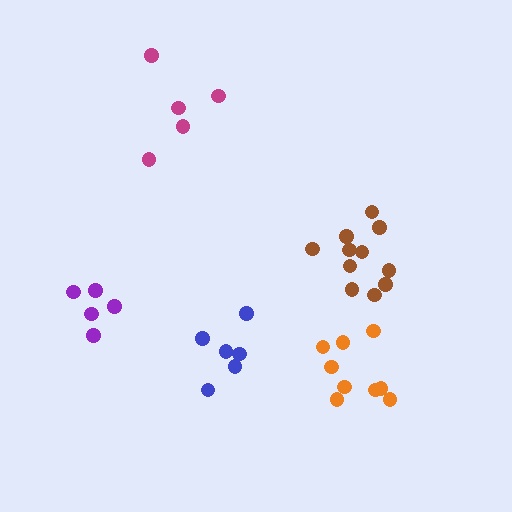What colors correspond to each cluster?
The clusters are colored: brown, orange, purple, magenta, blue.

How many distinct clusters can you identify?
There are 5 distinct clusters.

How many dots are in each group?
Group 1: 11 dots, Group 2: 9 dots, Group 3: 5 dots, Group 4: 5 dots, Group 5: 6 dots (36 total).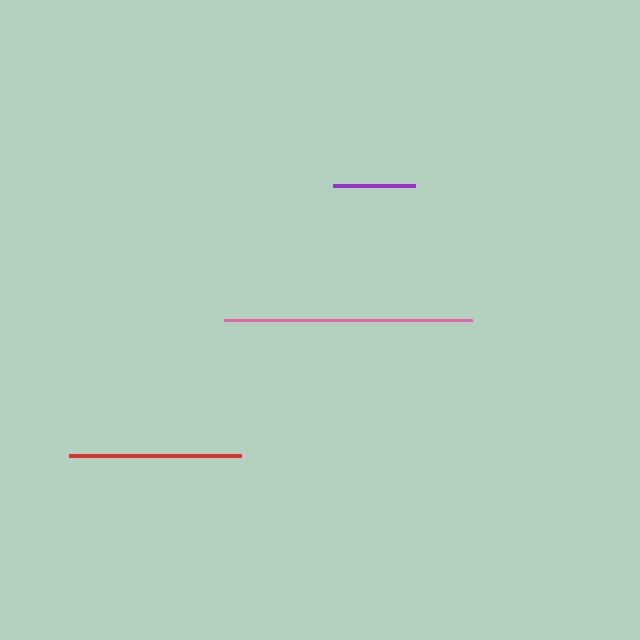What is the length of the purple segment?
The purple segment is approximately 83 pixels long.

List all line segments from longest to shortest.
From longest to shortest: pink, red, purple.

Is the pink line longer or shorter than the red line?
The pink line is longer than the red line.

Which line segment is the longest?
The pink line is the longest at approximately 247 pixels.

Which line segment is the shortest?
The purple line is the shortest at approximately 83 pixels.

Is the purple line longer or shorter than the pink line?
The pink line is longer than the purple line.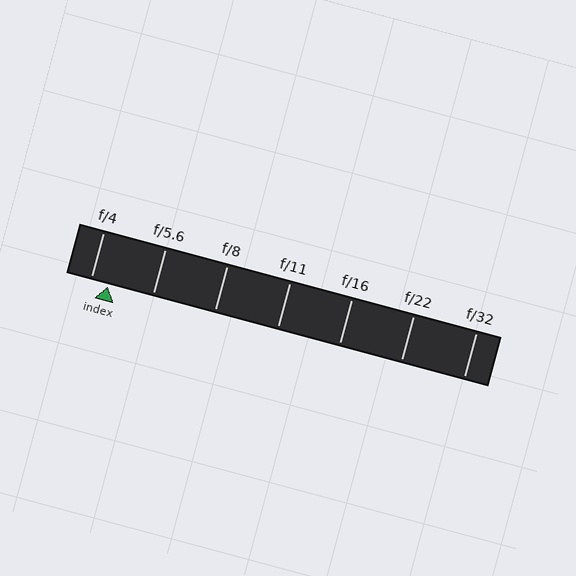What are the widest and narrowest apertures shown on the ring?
The widest aperture shown is f/4 and the narrowest is f/32.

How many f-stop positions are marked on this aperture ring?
There are 7 f-stop positions marked.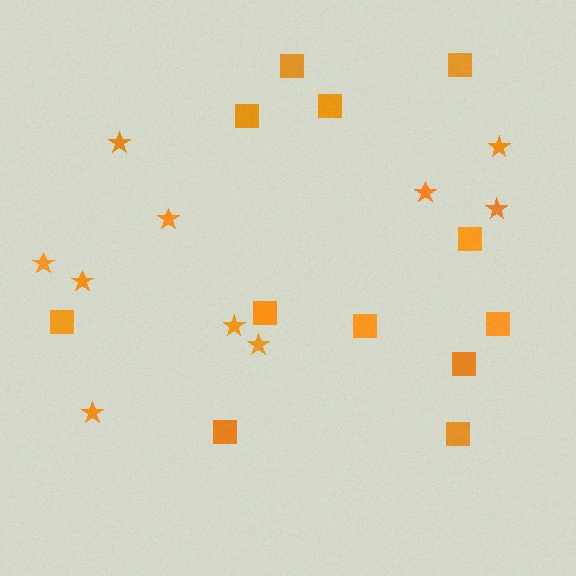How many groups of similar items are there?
There are 2 groups: one group of squares (12) and one group of stars (10).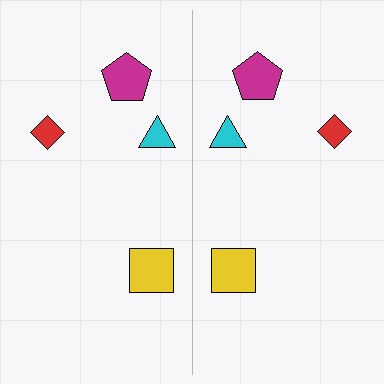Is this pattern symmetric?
Yes, this pattern has bilateral (reflection) symmetry.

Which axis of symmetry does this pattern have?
The pattern has a vertical axis of symmetry running through the center of the image.